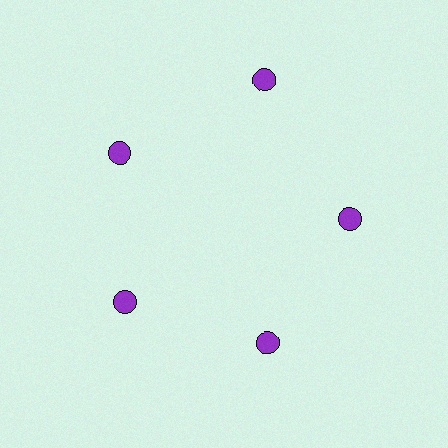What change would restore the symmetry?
The symmetry would be restored by moving it inward, back onto the ring so that all 5 circles sit at equal angles and equal distance from the center.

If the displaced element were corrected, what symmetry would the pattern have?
It would have 5-fold rotational symmetry — the pattern would map onto itself every 72 degrees.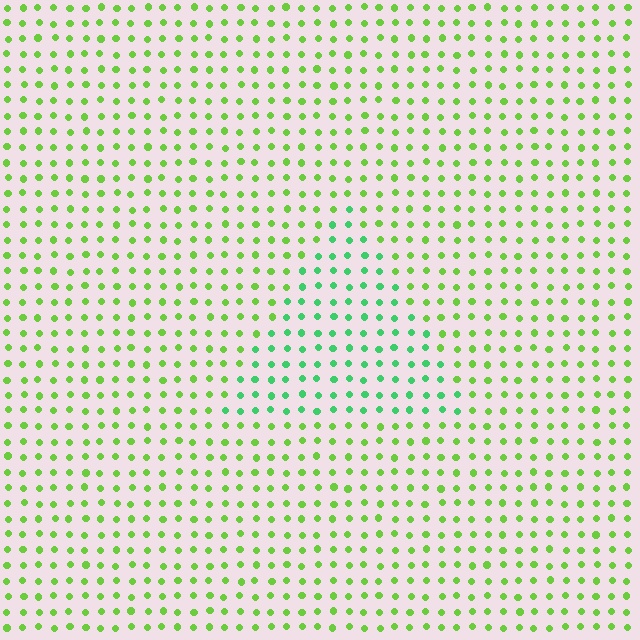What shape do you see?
I see a triangle.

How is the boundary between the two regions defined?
The boundary is defined purely by a slight shift in hue (about 38 degrees). Spacing, size, and orientation are identical on both sides.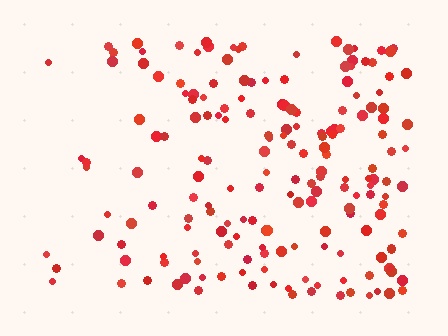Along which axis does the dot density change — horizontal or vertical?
Horizontal.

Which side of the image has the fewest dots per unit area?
The left.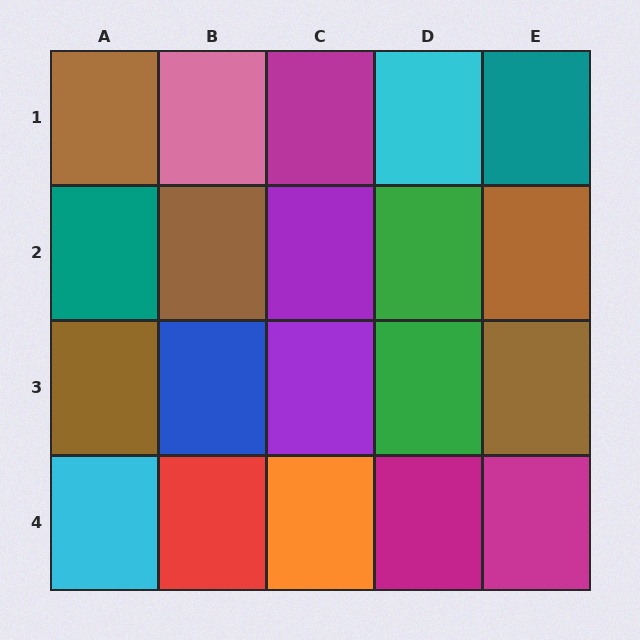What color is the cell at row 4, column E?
Magenta.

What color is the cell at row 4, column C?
Orange.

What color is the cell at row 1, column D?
Cyan.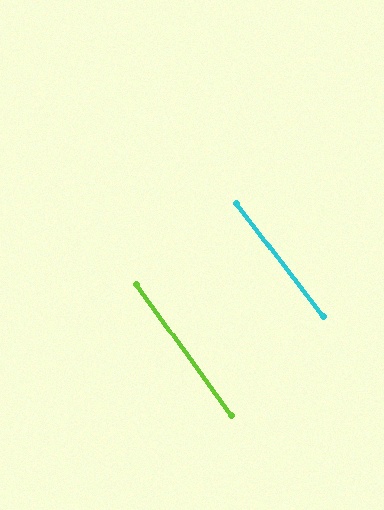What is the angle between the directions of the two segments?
Approximately 2 degrees.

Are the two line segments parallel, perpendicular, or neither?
Parallel — their directions differ by only 1.6°.